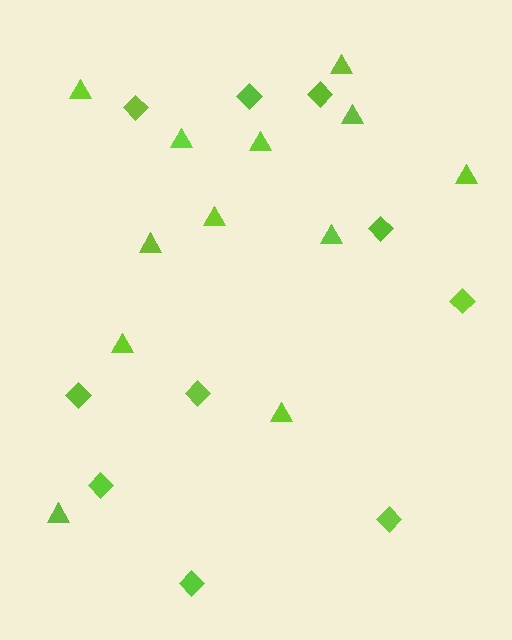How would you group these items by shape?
There are 2 groups: one group of triangles (12) and one group of diamonds (10).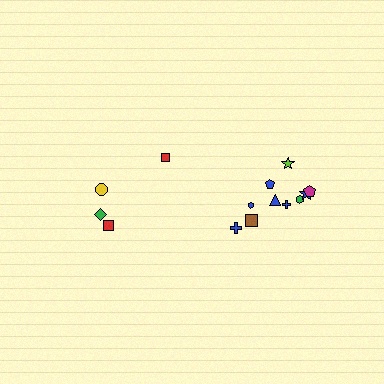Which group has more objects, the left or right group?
The right group.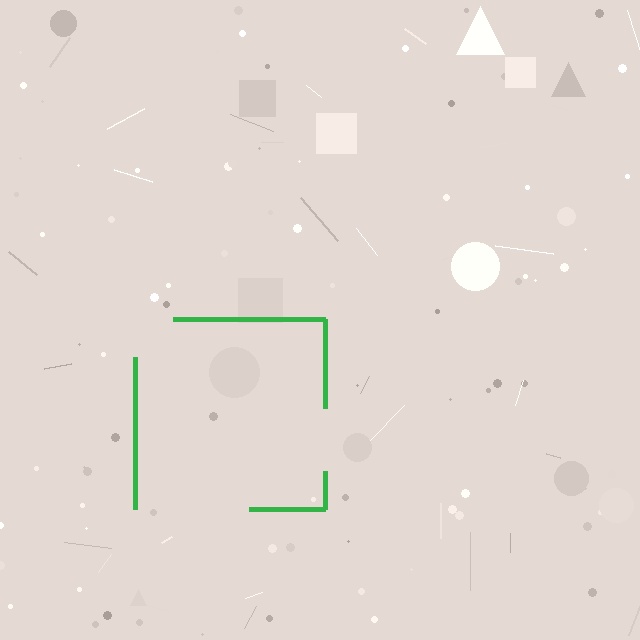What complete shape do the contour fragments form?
The contour fragments form a square.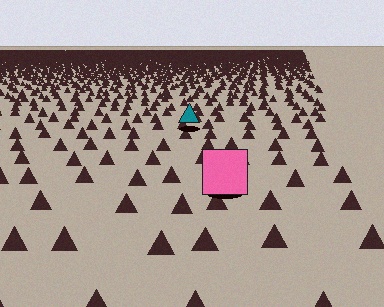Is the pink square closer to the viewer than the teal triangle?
Yes. The pink square is closer — you can tell from the texture gradient: the ground texture is coarser near it.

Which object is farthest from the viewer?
The teal triangle is farthest from the viewer. It appears smaller and the ground texture around it is denser.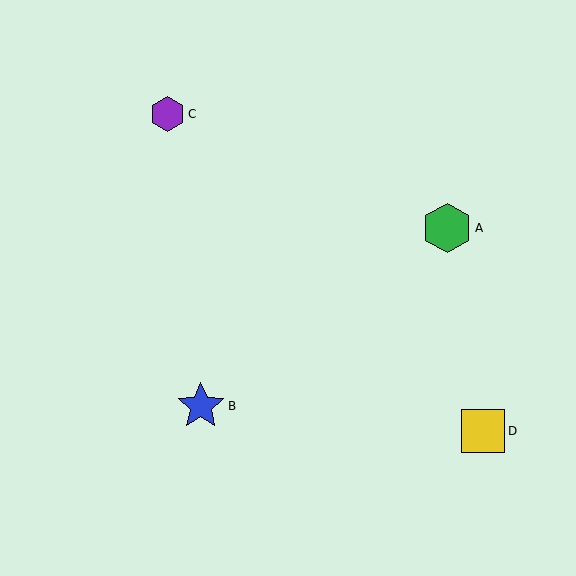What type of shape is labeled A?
Shape A is a green hexagon.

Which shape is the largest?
The green hexagon (labeled A) is the largest.